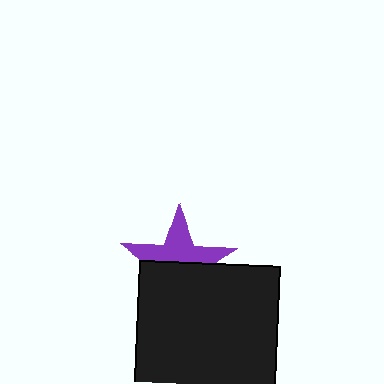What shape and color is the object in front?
The object in front is a black rectangle.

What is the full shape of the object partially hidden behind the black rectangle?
The partially hidden object is a purple star.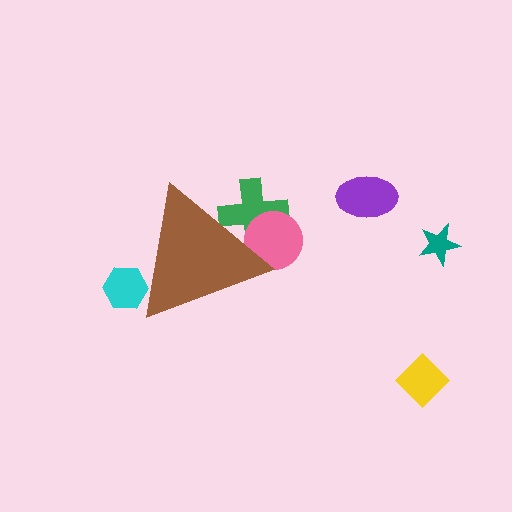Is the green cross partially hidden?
Yes, the green cross is partially hidden behind the brown triangle.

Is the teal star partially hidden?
No, the teal star is fully visible.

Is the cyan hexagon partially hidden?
Yes, the cyan hexagon is partially hidden behind the brown triangle.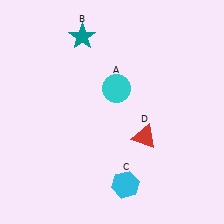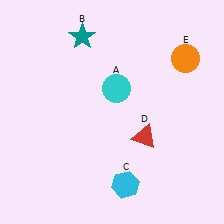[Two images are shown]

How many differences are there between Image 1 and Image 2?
There is 1 difference between the two images.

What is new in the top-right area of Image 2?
An orange circle (E) was added in the top-right area of Image 2.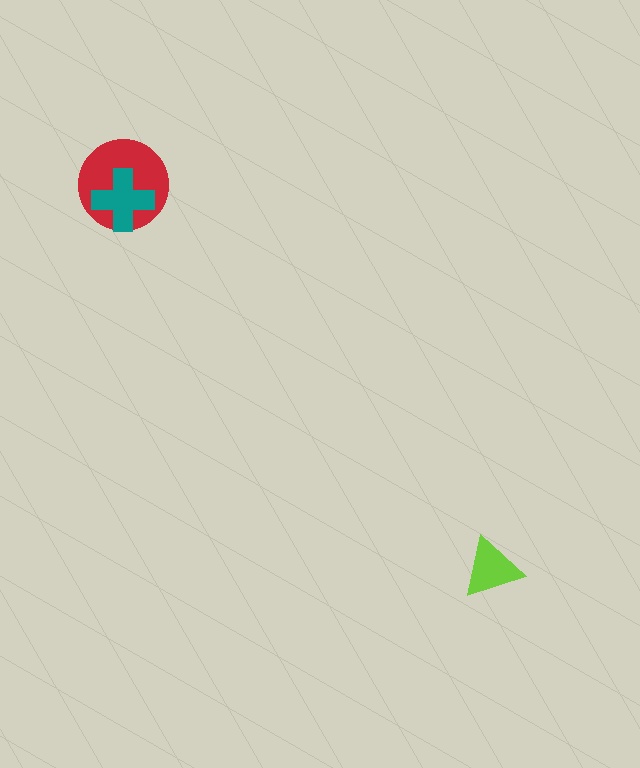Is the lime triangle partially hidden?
No, no other shape covers it.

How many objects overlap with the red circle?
1 object overlaps with the red circle.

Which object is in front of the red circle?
The teal cross is in front of the red circle.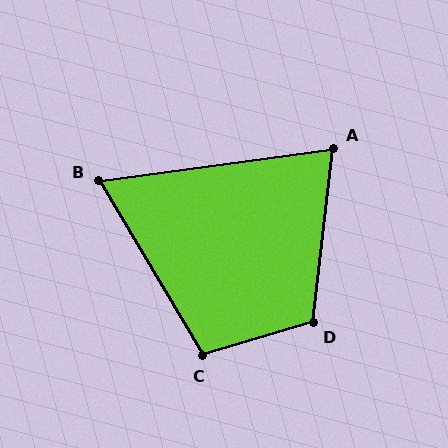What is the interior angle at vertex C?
Approximately 104 degrees (obtuse).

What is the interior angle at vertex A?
Approximately 76 degrees (acute).